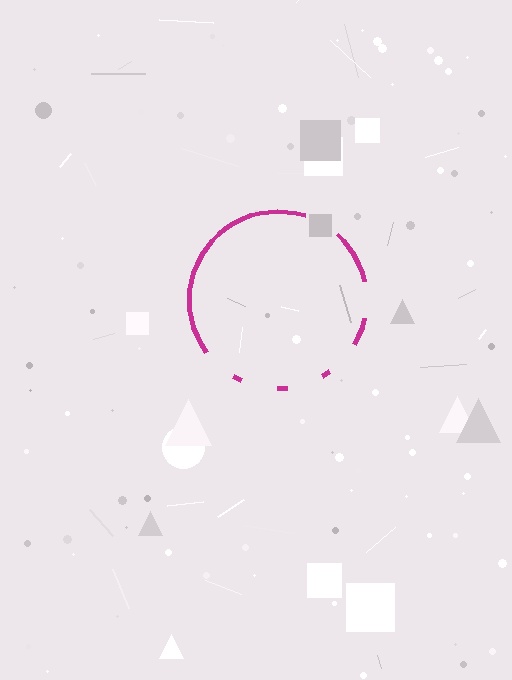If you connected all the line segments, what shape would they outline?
They would outline a circle.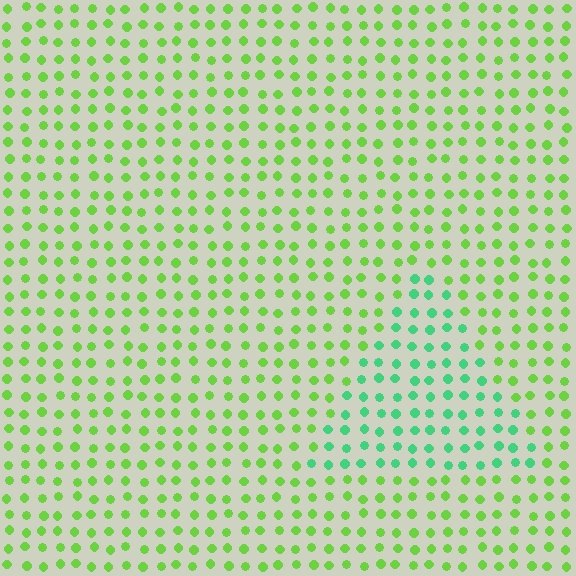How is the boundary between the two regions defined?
The boundary is defined purely by a slight shift in hue (about 43 degrees). Spacing, size, and orientation are identical on both sides.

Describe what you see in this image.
The image is filled with small lime elements in a uniform arrangement. A triangle-shaped region is visible where the elements are tinted to a slightly different hue, forming a subtle color boundary.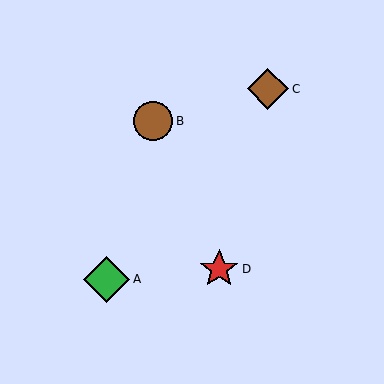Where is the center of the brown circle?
The center of the brown circle is at (153, 121).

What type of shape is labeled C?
Shape C is a brown diamond.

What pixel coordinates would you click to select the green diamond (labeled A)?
Click at (107, 279) to select the green diamond A.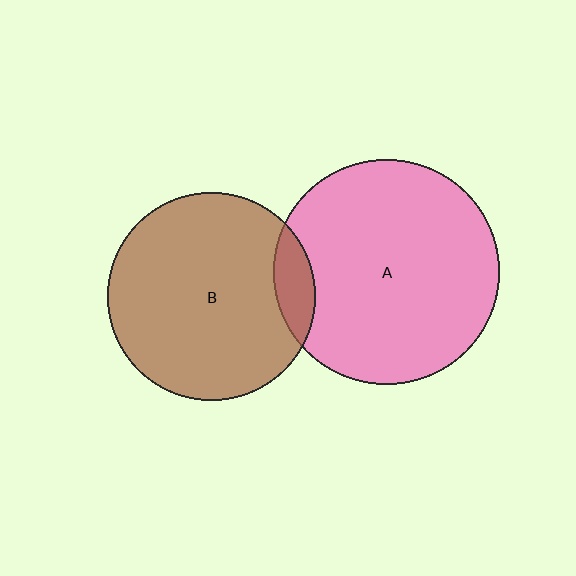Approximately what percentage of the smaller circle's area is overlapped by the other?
Approximately 10%.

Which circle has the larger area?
Circle A (pink).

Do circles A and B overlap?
Yes.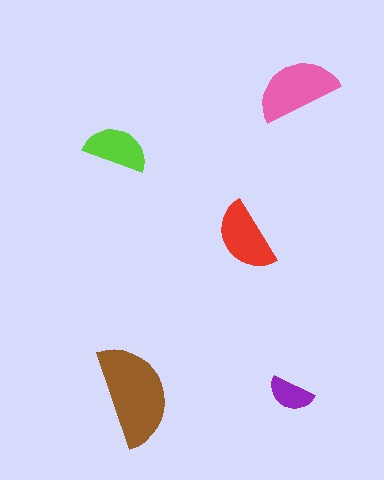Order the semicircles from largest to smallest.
the brown one, the pink one, the red one, the lime one, the purple one.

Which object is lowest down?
The purple semicircle is bottommost.